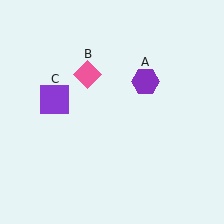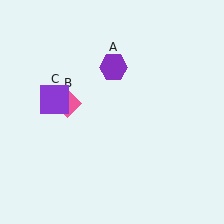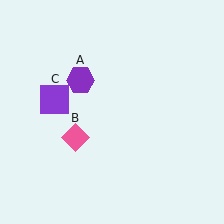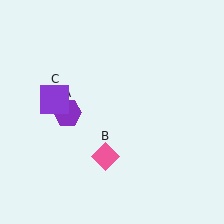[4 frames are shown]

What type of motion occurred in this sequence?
The purple hexagon (object A), pink diamond (object B) rotated counterclockwise around the center of the scene.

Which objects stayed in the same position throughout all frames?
Purple square (object C) remained stationary.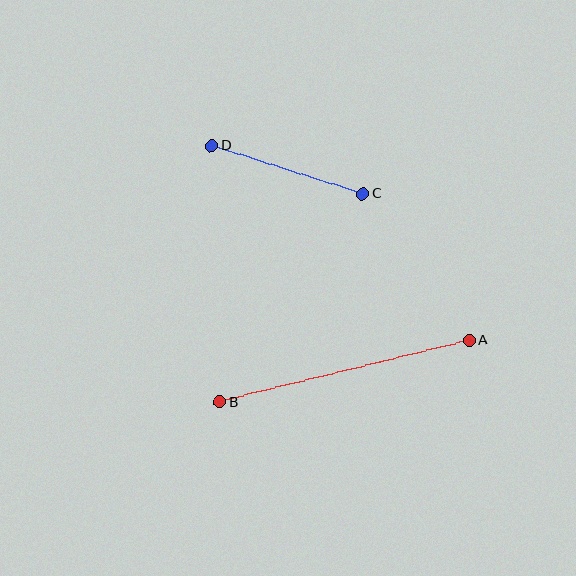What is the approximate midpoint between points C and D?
The midpoint is at approximately (287, 170) pixels.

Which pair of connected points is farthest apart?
Points A and B are farthest apart.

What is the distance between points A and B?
The distance is approximately 257 pixels.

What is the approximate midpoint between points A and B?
The midpoint is at approximately (344, 371) pixels.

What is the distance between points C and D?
The distance is approximately 158 pixels.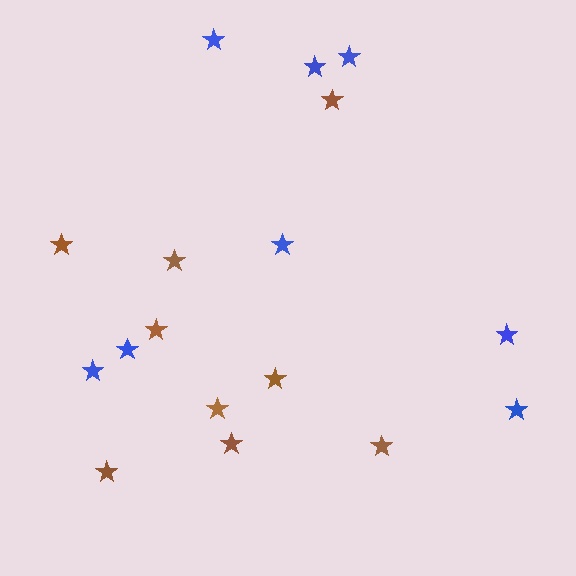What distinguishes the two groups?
There are 2 groups: one group of blue stars (8) and one group of brown stars (9).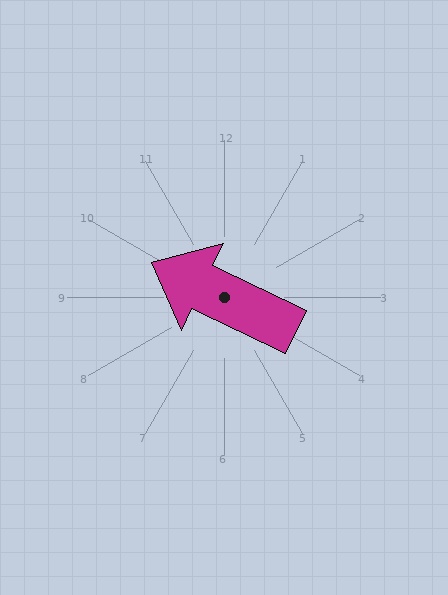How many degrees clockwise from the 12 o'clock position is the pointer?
Approximately 296 degrees.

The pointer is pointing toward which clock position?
Roughly 10 o'clock.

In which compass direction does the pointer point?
Northwest.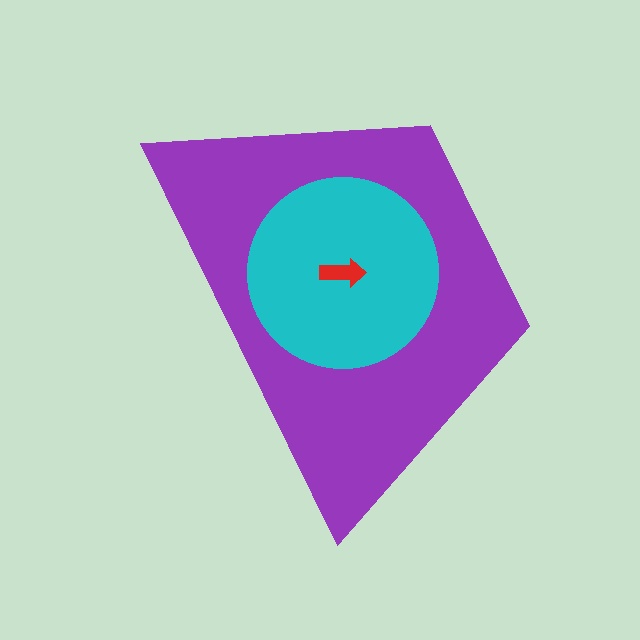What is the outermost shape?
The purple trapezoid.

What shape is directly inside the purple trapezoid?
The cyan circle.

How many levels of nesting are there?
3.